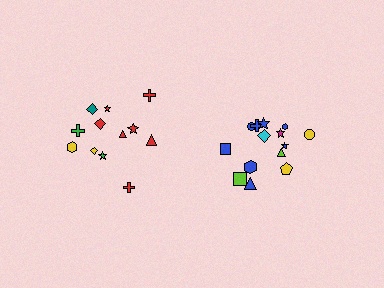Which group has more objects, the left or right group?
The right group.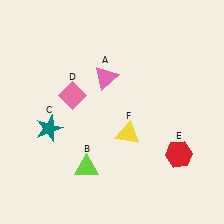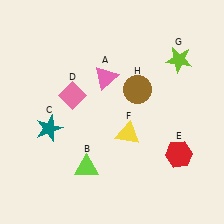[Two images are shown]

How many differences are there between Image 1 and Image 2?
There are 2 differences between the two images.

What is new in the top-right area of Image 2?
A lime star (G) was added in the top-right area of Image 2.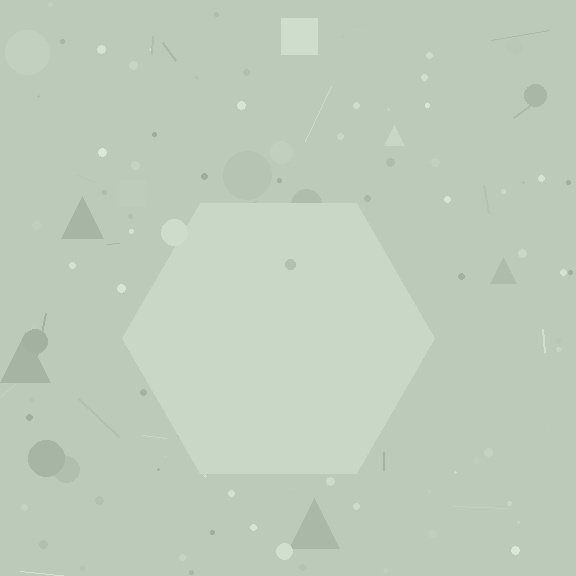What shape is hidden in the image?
A hexagon is hidden in the image.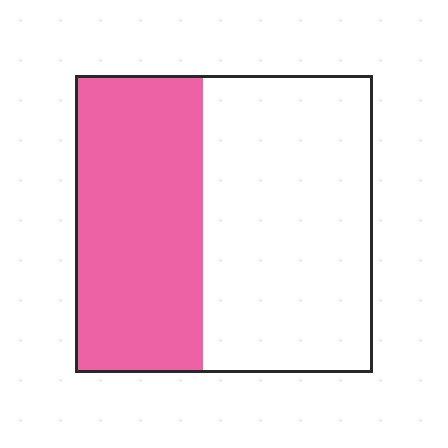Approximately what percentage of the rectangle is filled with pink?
Approximately 45%.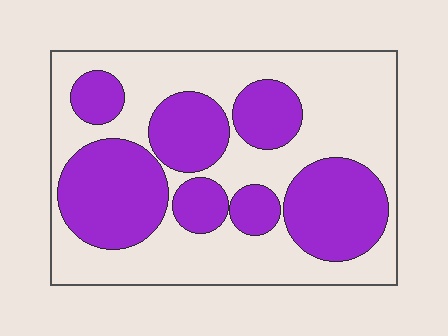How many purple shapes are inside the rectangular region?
7.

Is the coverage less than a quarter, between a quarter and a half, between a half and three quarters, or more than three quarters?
Between a quarter and a half.